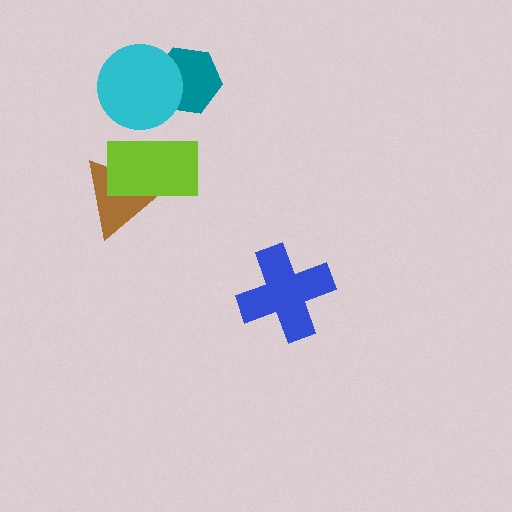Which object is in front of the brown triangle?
The lime rectangle is in front of the brown triangle.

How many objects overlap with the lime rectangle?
1 object overlaps with the lime rectangle.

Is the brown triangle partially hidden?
Yes, it is partially covered by another shape.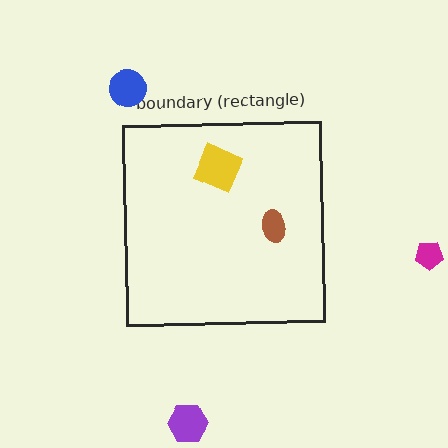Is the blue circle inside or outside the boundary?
Outside.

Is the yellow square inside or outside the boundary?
Inside.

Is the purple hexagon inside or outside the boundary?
Outside.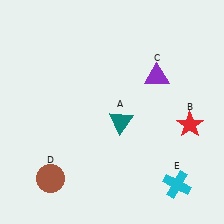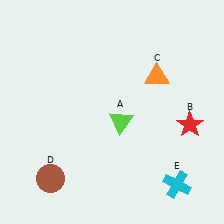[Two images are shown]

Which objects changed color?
A changed from teal to lime. C changed from purple to orange.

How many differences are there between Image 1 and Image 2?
There are 2 differences between the two images.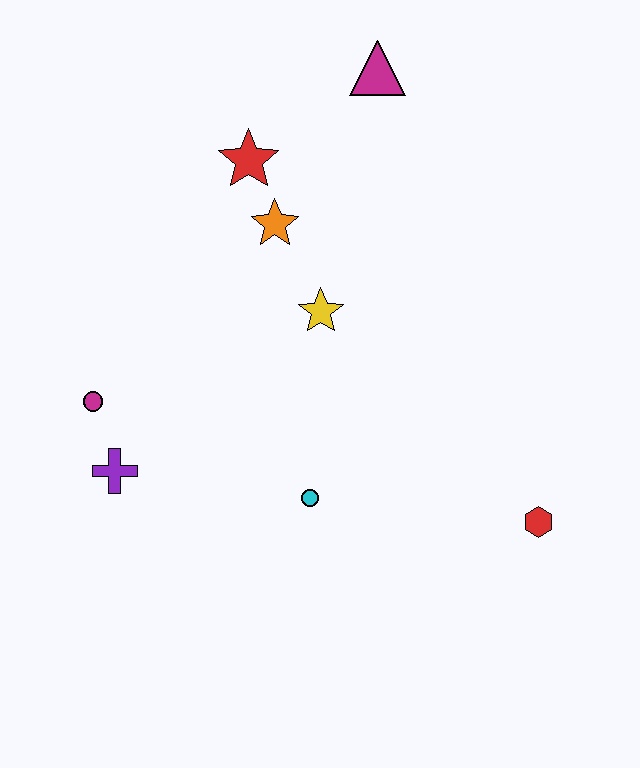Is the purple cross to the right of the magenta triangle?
No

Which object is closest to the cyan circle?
The yellow star is closest to the cyan circle.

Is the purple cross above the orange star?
No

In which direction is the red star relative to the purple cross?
The red star is above the purple cross.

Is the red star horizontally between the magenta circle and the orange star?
Yes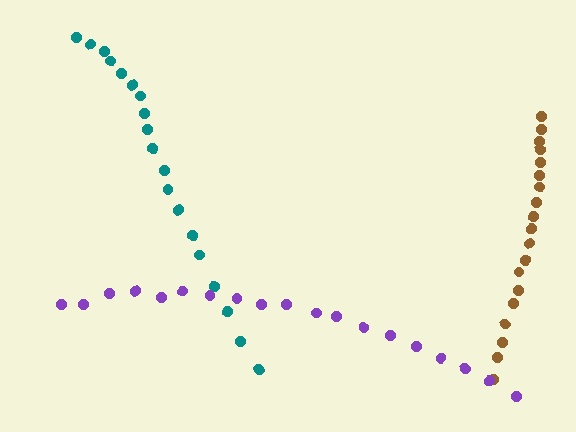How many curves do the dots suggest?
There are 3 distinct paths.